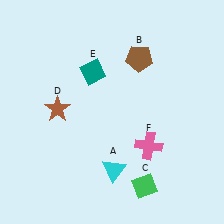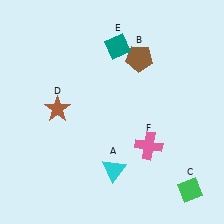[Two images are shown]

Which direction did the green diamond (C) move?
The green diamond (C) moved right.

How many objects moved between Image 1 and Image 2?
2 objects moved between the two images.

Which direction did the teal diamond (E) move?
The teal diamond (E) moved up.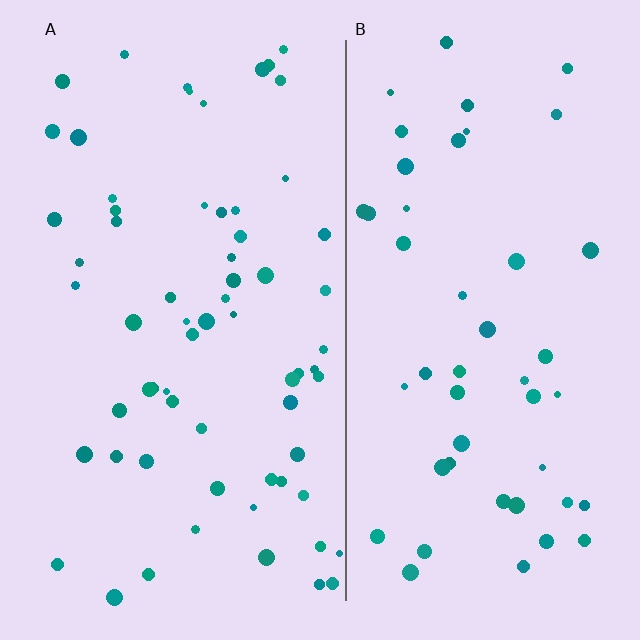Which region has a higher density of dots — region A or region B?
A (the left).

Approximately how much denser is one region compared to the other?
Approximately 1.4× — region A over region B.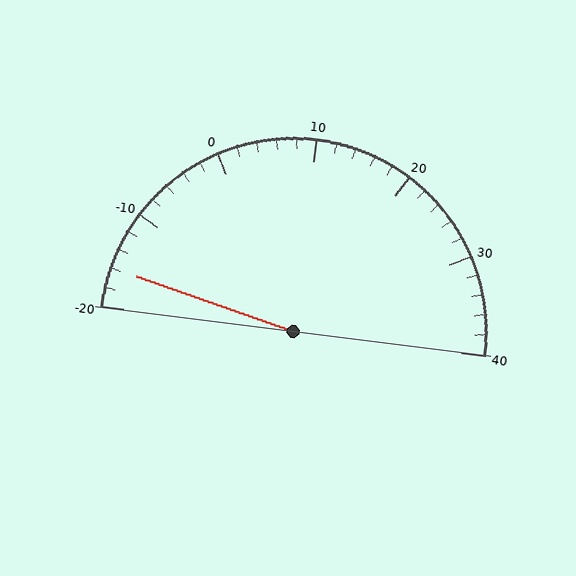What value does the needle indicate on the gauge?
The needle indicates approximately -16.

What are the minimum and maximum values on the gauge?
The gauge ranges from -20 to 40.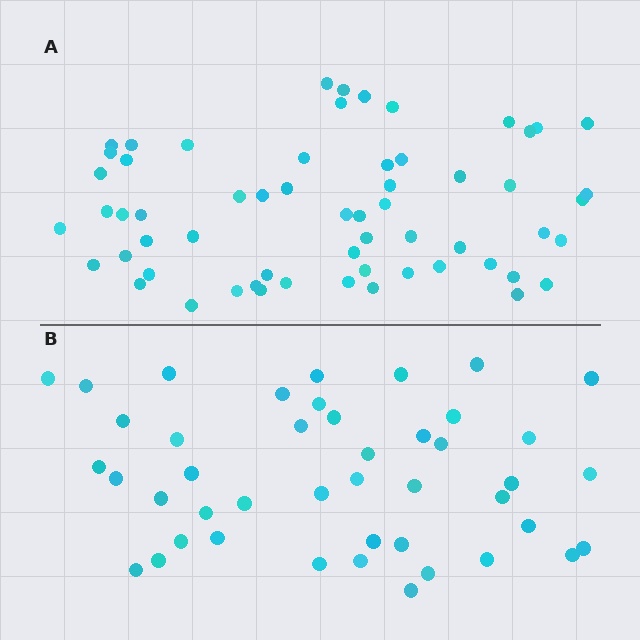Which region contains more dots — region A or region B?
Region A (the top region) has more dots.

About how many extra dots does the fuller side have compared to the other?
Region A has approximately 15 more dots than region B.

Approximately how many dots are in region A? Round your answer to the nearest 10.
About 60 dots.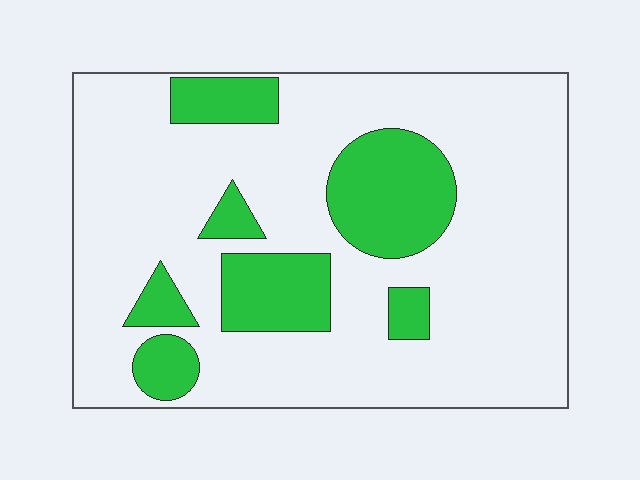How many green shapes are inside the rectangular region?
7.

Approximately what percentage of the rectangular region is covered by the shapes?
Approximately 25%.